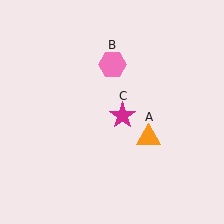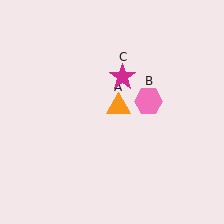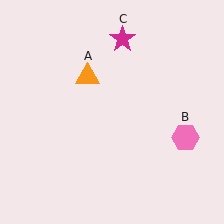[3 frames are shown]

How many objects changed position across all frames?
3 objects changed position: orange triangle (object A), pink hexagon (object B), magenta star (object C).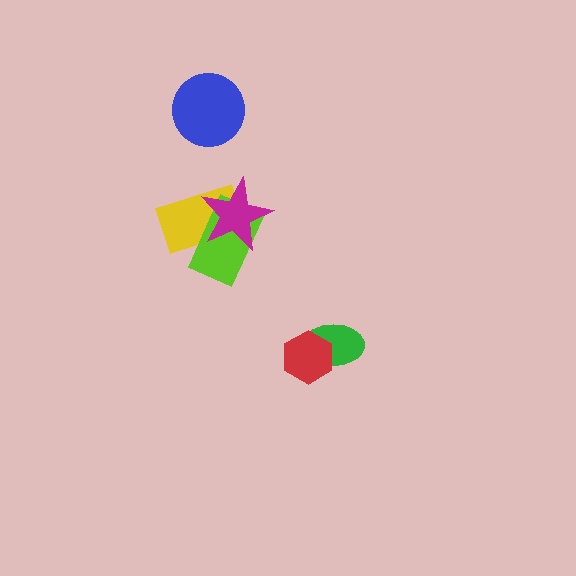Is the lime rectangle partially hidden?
Yes, it is partially covered by another shape.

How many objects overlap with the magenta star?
2 objects overlap with the magenta star.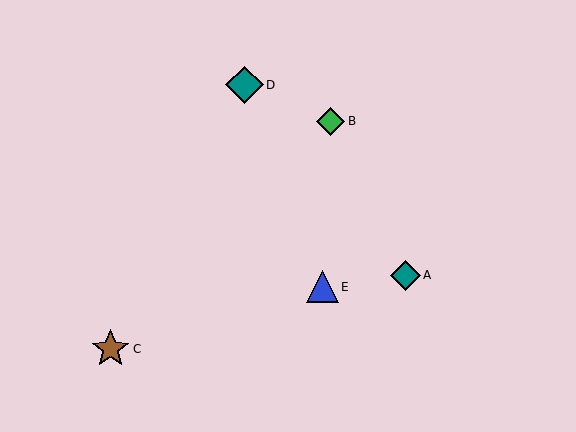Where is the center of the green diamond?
The center of the green diamond is at (331, 121).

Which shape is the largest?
The brown star (labeled C) is the largest.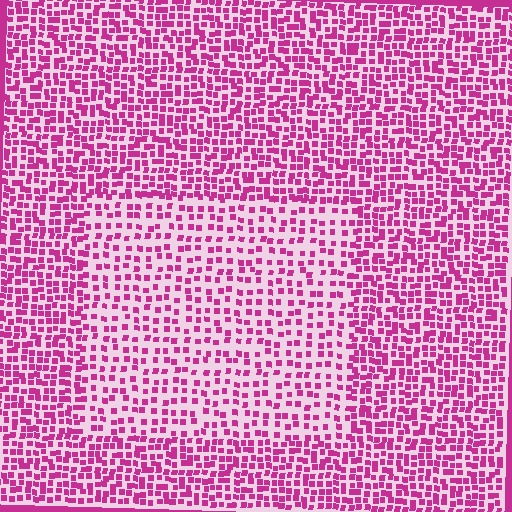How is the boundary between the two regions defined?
The boundary is defined by a change in element density (approximately 1.8x ratio). All elements are the same color, size, and shape.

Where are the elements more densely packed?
The elements are more densely packed outside the rectangle boundary.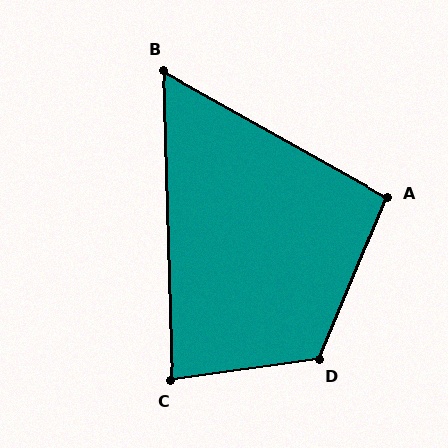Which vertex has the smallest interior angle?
B, at approximately 59 degrees.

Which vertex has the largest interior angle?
D, at approximately 121 degrees.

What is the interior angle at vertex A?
Approximately 97 degrees (obtuse).